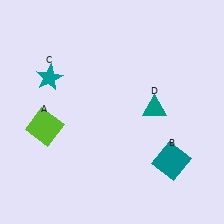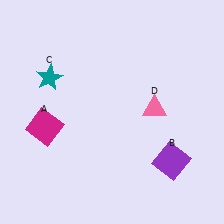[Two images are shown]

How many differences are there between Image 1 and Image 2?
There are 3 differences between the two images.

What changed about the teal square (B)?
In Image 1, B is teal. In Image 2, it changed to purple.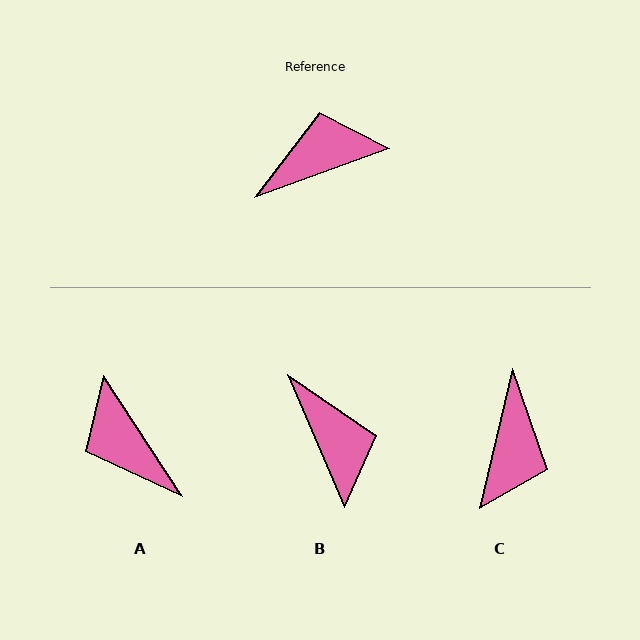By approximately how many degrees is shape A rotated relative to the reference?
Approximately 103 degrees counter-clockwise.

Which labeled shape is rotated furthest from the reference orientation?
C, about 123 degrees away.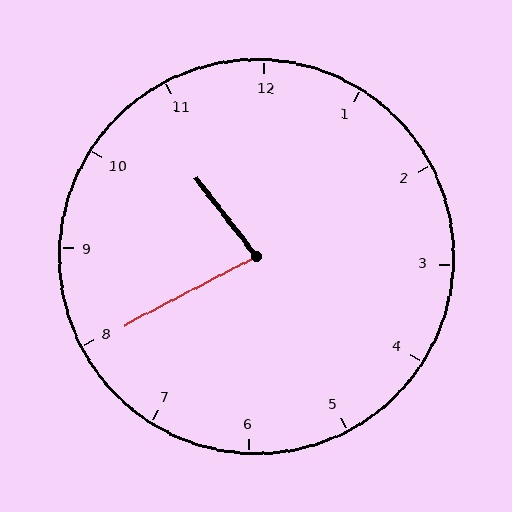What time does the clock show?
10:40.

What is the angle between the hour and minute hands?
Approximately 80 degrees.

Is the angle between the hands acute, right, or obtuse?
It is acute.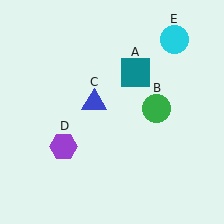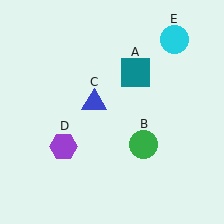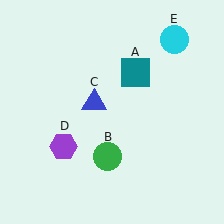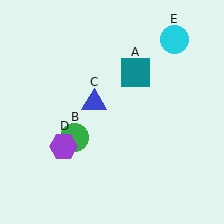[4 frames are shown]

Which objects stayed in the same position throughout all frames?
Teal square (object A) and blue triangle (object C) and purple hexagon (object D) and cyan circle (object E) remained stationary.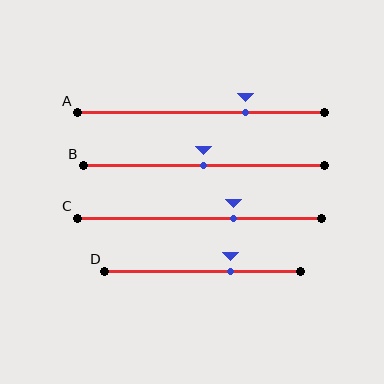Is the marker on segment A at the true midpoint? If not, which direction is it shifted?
No, the marker on segment A is shifted to the right by about 18% of the segment length.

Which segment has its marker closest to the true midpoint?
Segment B has its marker closest to the true midpoint.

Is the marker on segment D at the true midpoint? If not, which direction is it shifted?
No, the marker on segment D is shifted to the right by about 14% of the segment length.